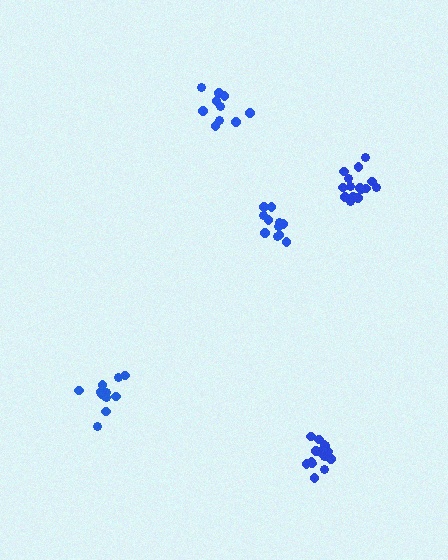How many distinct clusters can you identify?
There are 5 distinct clusters.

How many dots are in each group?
Group 1: 14 dots, Group 2: 11 dots, Group 3: 12 dots, Group 4: 16 dots, Group 5: 10 dots (63 total).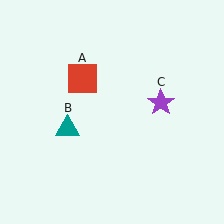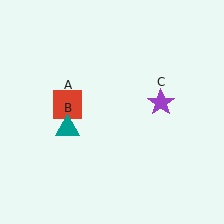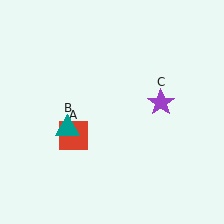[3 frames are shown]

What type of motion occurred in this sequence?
The red square (object A) rotated counterclockwise around the center of the scene.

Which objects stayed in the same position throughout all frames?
Teal triangle (object B) and purple star (object C) remained stationary.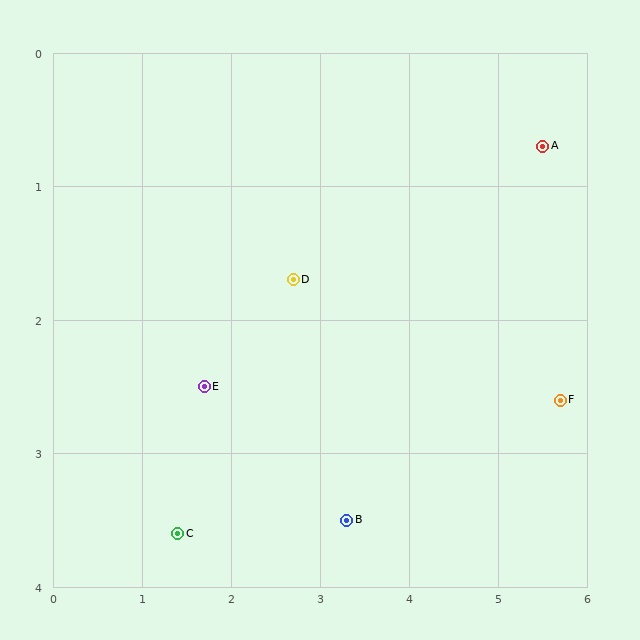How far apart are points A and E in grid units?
Points A and E are about 4.2 grid units apart.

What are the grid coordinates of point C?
Point C is at approximately (1.4, 3.6).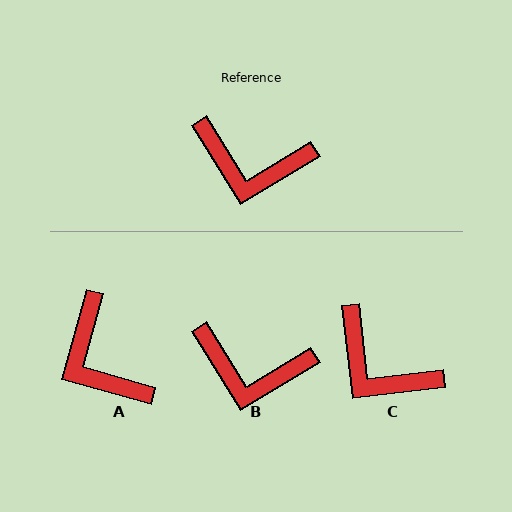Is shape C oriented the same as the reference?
No, it is off by about 25 degrees.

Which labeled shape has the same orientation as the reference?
B.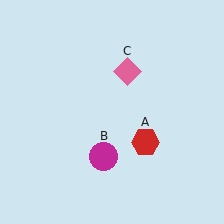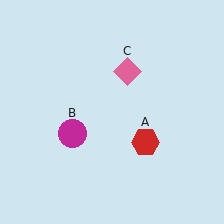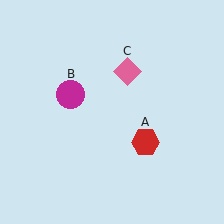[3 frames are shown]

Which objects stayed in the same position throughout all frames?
Red hexagon (object A) and pink diamond (object C) remained stationary.